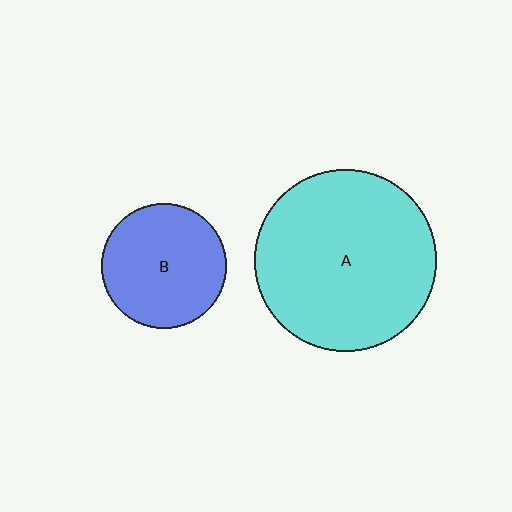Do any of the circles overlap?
No, none of the circles overlap.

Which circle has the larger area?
Circle A (cyan).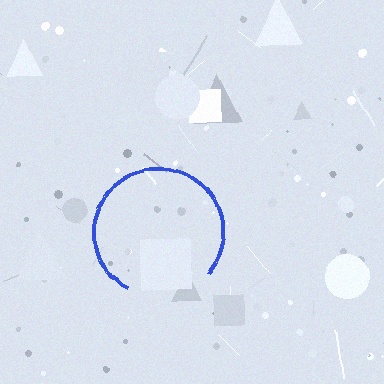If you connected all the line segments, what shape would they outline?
They would outline a circle.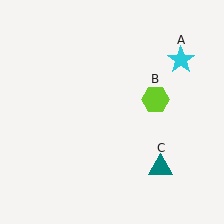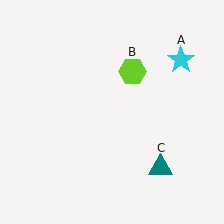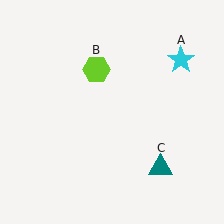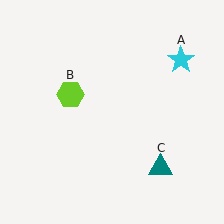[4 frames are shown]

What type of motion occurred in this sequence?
The lime hexagon (object B) rotated counterclockwise around the center of the scene.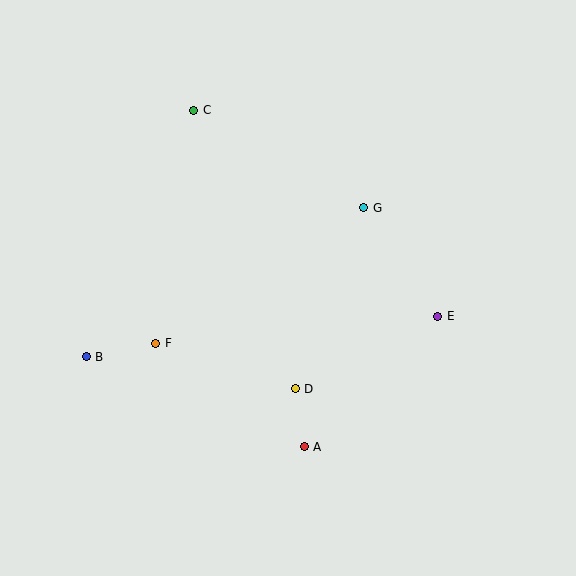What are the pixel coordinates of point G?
Point G is at (364, 208).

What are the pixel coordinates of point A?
Point A is at (304, 447).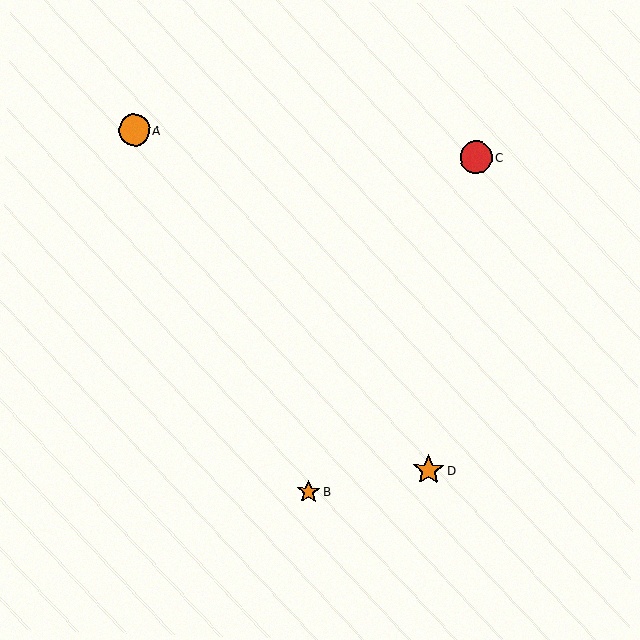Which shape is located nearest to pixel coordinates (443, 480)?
The orange star (labeled D) at (428, 470) is nearest to that location.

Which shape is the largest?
The red circle (labeled C) is the largest.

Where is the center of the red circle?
The center of the red circle is at (476, 157).